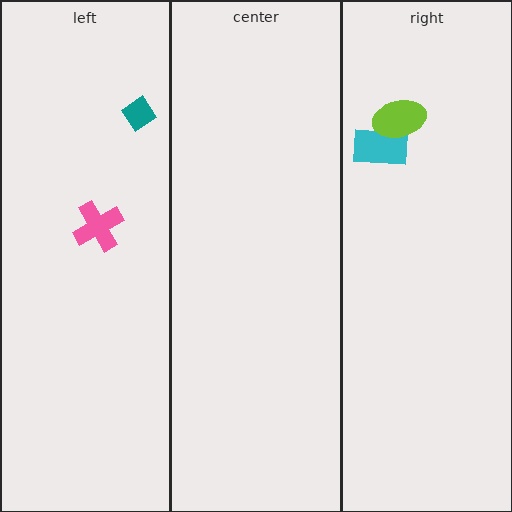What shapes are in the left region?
The teal diamond, the pink cross.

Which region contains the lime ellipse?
The right region.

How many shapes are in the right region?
2.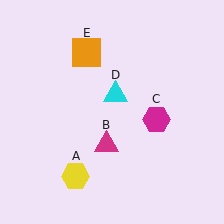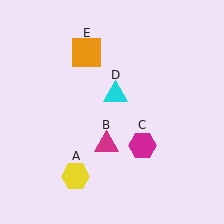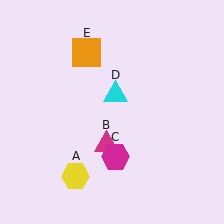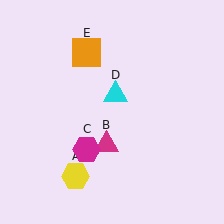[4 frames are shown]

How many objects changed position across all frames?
1 object changed position: magenta hexagon (object C).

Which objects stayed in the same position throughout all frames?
Yellow hexagon (object A) and magenta triangle (object B) and cyan triangle (object D) and orange square (object E) remained stationary.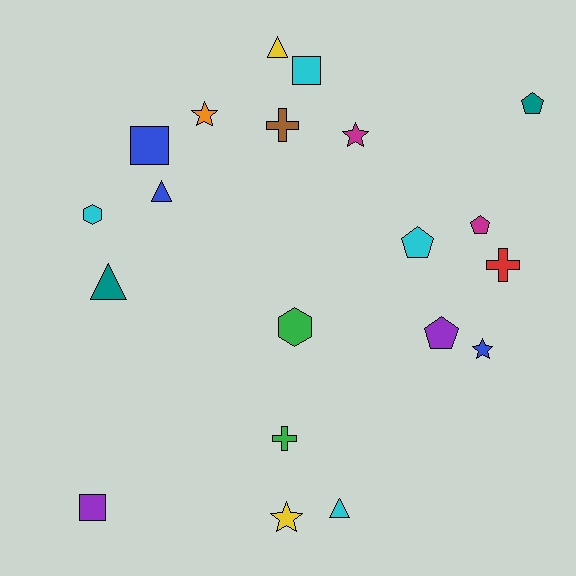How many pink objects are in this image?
There are no pink objects.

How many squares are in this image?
There are 3 squares.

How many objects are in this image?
There are 20 objects.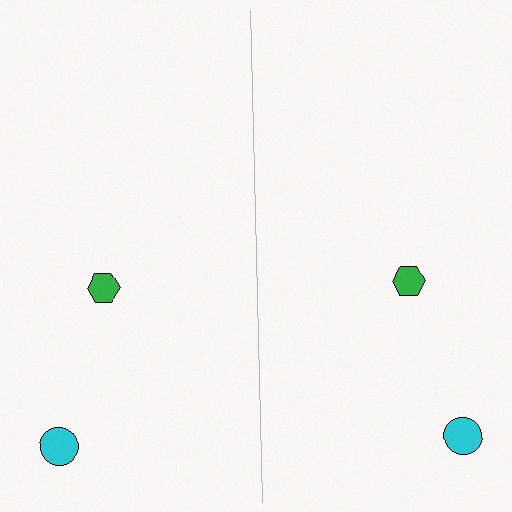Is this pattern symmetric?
Yes, this pattern has bilateral (reflection) symmetry.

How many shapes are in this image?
There are 4 shapes in this image.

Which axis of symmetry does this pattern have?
The pattern has a vertical axis of symmetry running through the center of the image.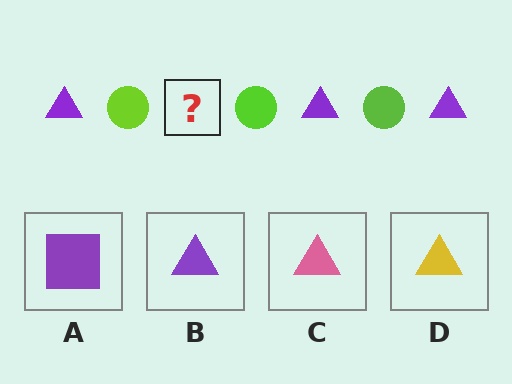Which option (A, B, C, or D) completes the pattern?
B.